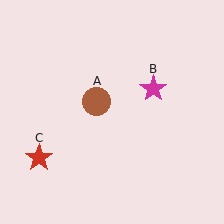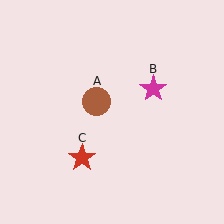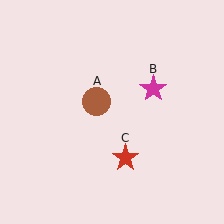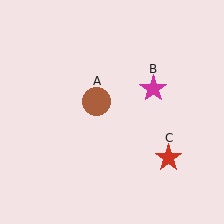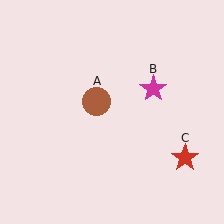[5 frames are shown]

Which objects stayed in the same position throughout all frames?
Brown circle (object A) and magenta star (object B) remained stationary.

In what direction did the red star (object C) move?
The red star (object C) moved right.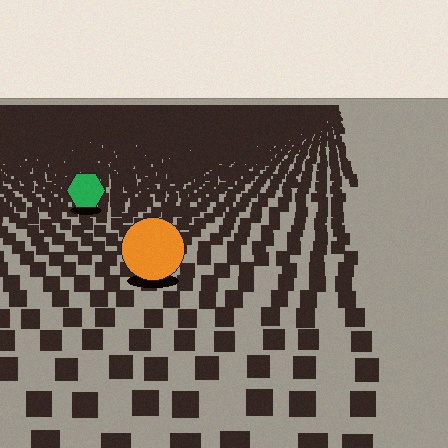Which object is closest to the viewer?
The orange circle is closest. The texture marks near it are larger and more spread out.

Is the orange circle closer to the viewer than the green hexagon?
Yes. The orange circle is closer — you can tell from the texture gradient: the ground texture is coarser near it.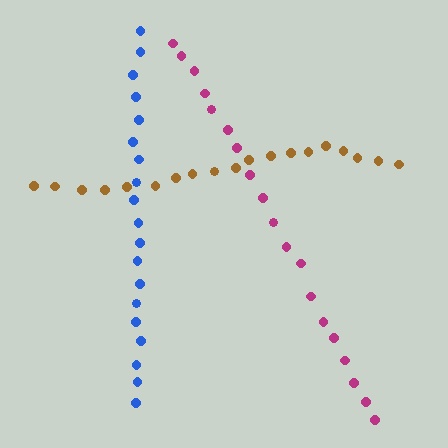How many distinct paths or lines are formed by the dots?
There are 3 distinct paths.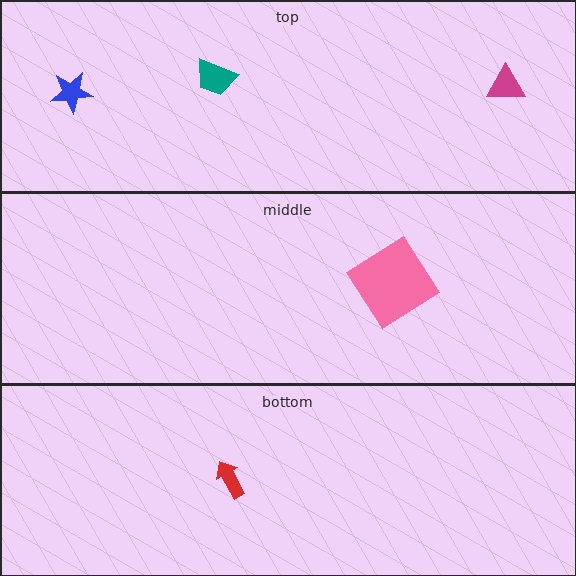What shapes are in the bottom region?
The red arrow.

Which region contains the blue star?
The top region.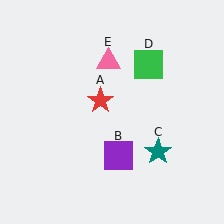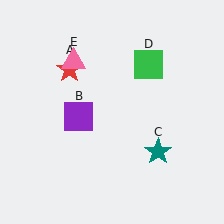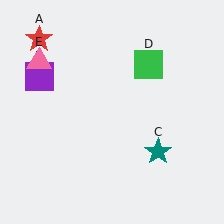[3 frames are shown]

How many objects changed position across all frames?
3 objects changed position: red star (object A), purple square (object B), pink triangle (object E).